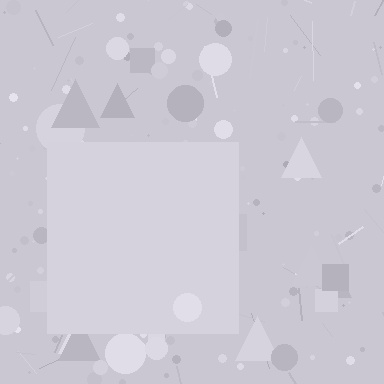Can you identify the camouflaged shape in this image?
The camouflaged shape is a square.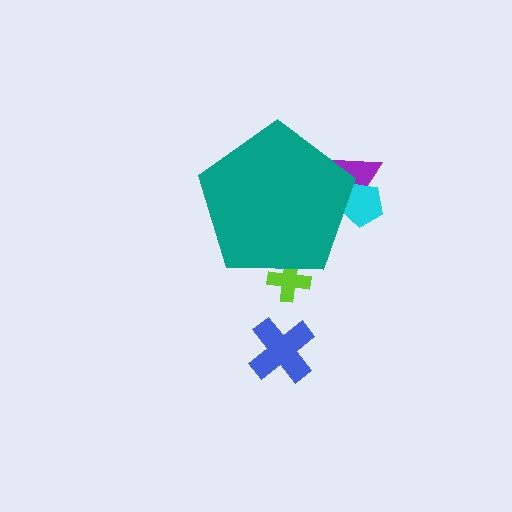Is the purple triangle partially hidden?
Yes, the purple triangle is partially hidden behind the teal pentagon.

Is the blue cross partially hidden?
No, the blue cross is fully visible.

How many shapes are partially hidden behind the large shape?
3 shapes are partially hidden.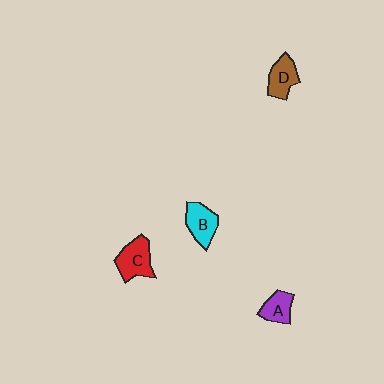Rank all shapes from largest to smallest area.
From largest to smallest: C (red), B (cyan), D (brown), A (purple).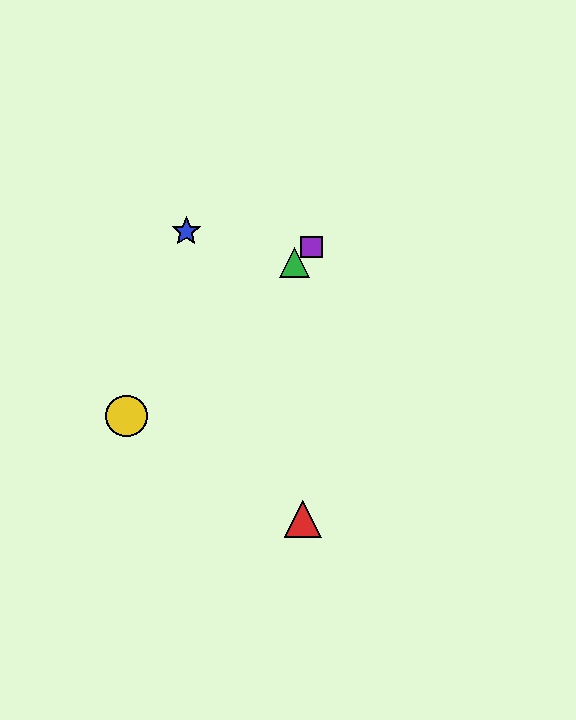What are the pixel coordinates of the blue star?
The blue star is at (186, 232).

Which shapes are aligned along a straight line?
The green triangle, the yellow circle, the purple square are aligned along a straight line.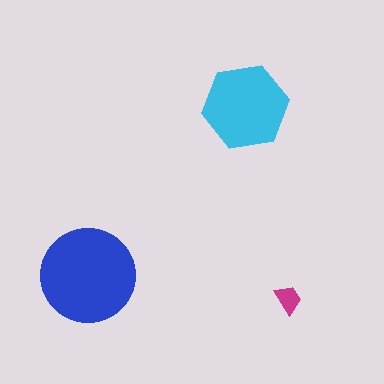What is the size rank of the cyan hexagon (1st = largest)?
2nd.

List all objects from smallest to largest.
The magenta trapezoid, the cyan hexagon, the blue circle.